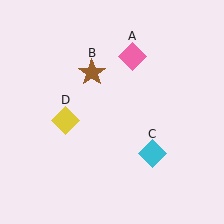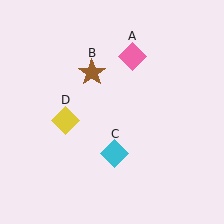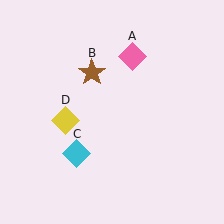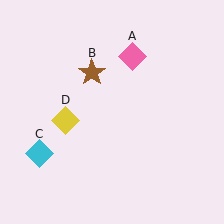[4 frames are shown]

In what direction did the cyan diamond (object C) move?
The cyan diamond (object C) moved left.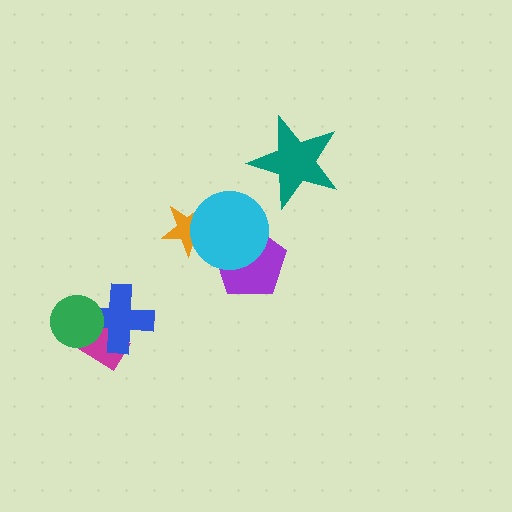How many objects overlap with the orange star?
1 object overlaps with the orange star.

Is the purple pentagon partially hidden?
Yes, it is partially covered by another shape.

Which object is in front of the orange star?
The cyan circle is in front of the orange star.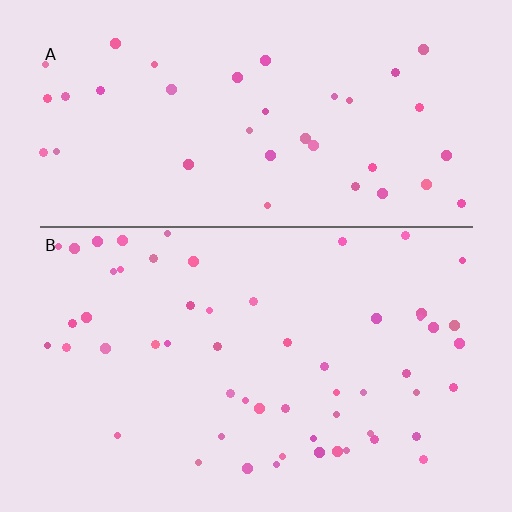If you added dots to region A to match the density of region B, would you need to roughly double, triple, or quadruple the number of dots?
Approximately double.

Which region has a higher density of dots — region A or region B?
B (the bottom).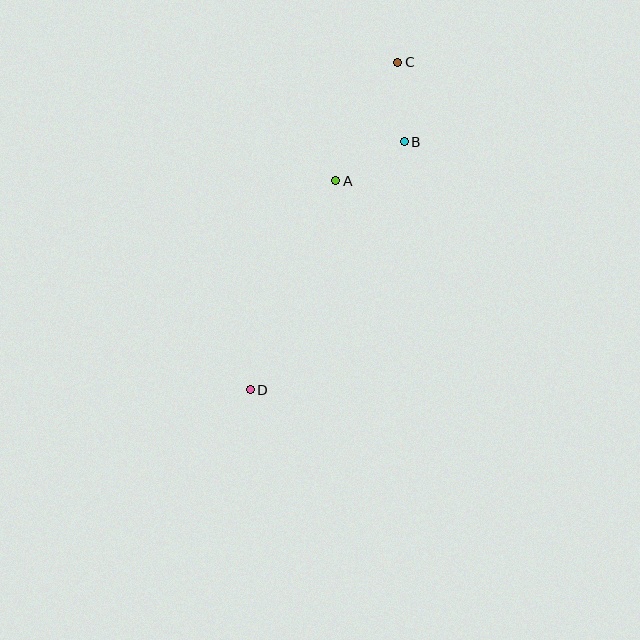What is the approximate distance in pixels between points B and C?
The distance between B and C is approximately 80 pixels.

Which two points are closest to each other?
Points A and B are closest to each other.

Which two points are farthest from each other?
Points C and D are farthest from each other.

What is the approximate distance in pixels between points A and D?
The distance between A and D is approximately 226 pixels.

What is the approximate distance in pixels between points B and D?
The distance between B and D is approximately 292 pixels.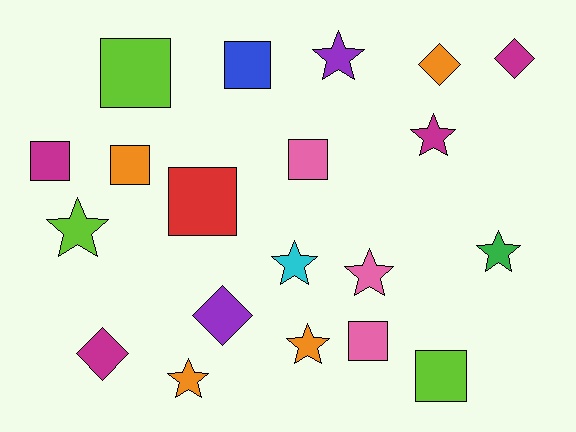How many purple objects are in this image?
There are 2 purple objects.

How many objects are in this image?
There are 20 objects.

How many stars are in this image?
There are 8 stars.